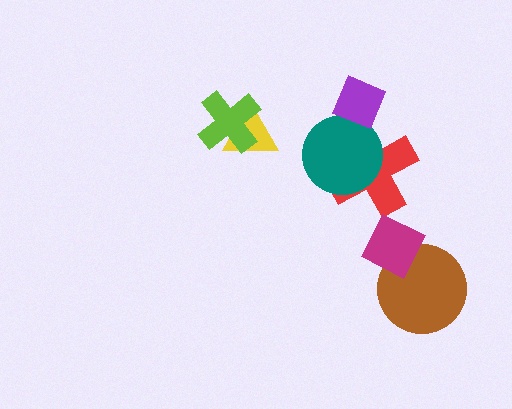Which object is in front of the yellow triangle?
The lime cross is in front of the yellow triangle.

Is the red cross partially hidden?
Yes, it is partially covered by another shape.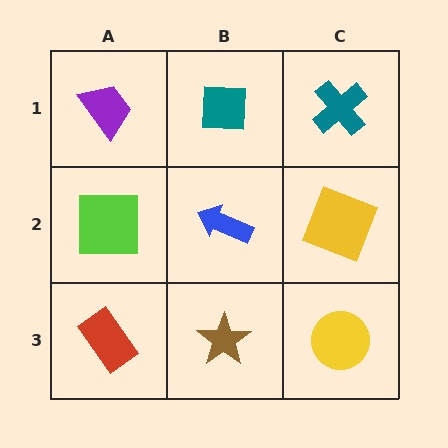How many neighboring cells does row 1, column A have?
2.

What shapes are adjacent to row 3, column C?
A yellow square (row 2, column C), a brown star (row 3, column B).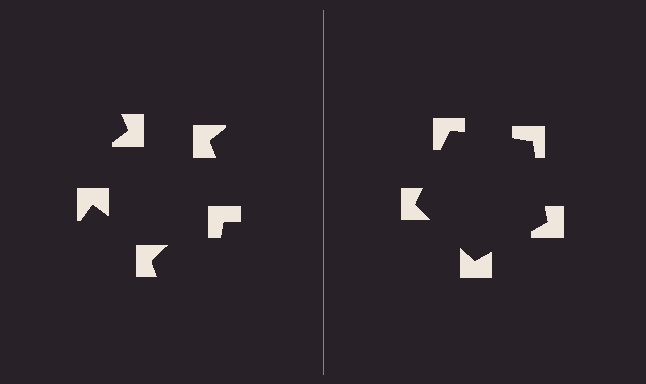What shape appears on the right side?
An illusory pentagon.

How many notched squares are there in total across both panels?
10 — 5 on each side.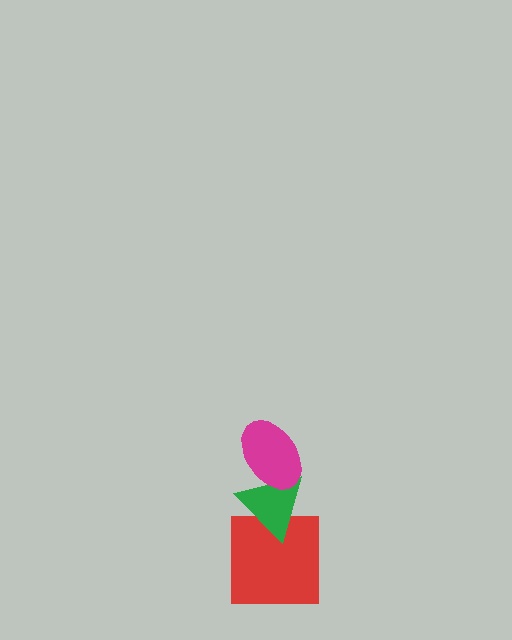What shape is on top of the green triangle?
The magenta ellipse is on top of the green triangle.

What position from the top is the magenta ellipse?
The magenta ellipse is 1st from the top.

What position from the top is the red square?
The red square is 3rd from the top.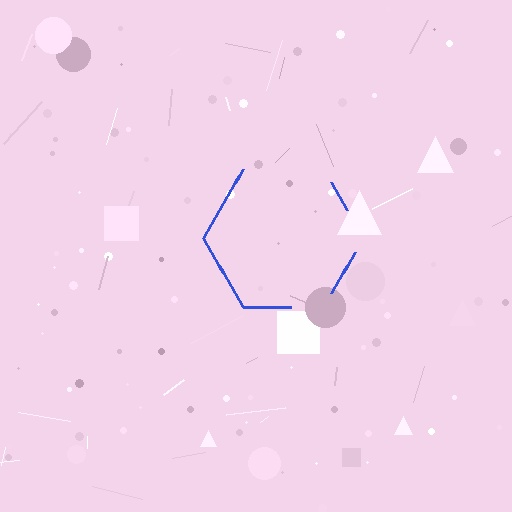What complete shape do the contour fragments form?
The contour fragments form a hexagon.